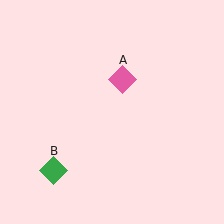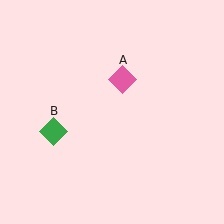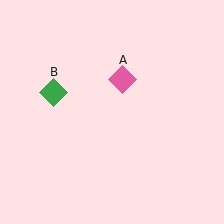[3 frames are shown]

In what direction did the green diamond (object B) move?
The green diamond (object B) moved up.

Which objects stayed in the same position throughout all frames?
Pink diamond (object A) remained stationary.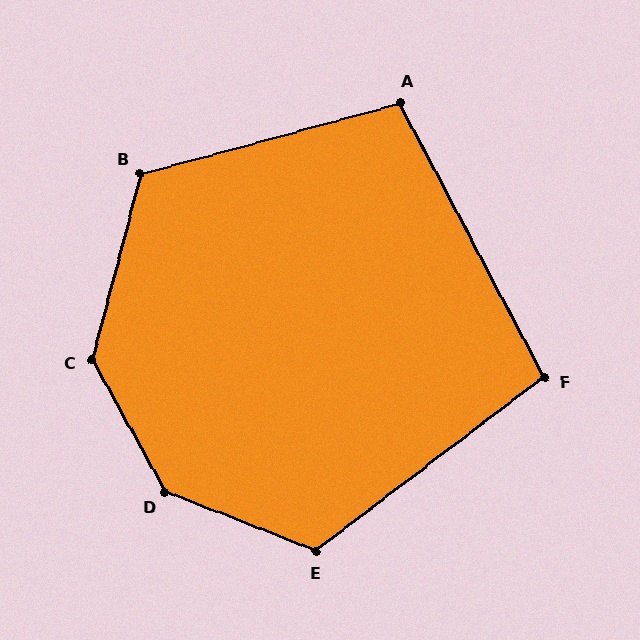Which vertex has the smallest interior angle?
F, at approximately 100 degrees.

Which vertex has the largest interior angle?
D, at approximately 140 degrees.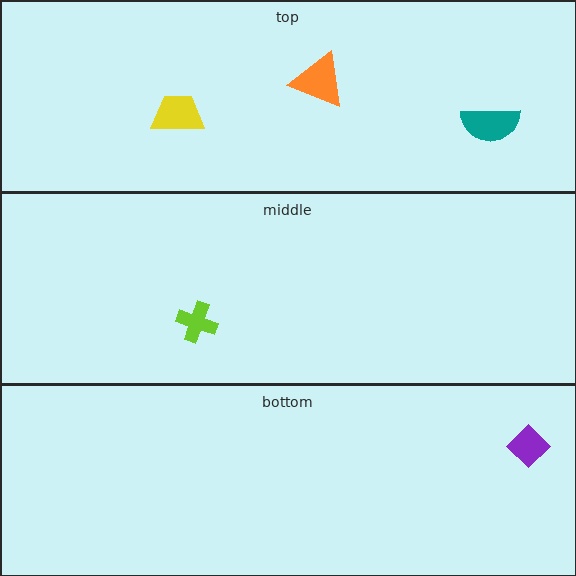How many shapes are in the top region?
3.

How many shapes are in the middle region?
1.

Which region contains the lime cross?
The middle region.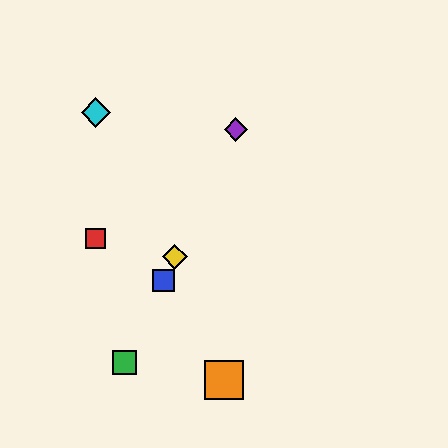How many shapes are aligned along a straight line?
4 shapes (the blue square, the green square, the yellow diamond, the purple diamond) are aligned along a straight line.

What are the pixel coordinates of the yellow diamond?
The yellow diamond is at (175, 257).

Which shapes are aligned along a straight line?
The blue square, the green square, the yellow diamond, the purple diamond are aligned along a straight line.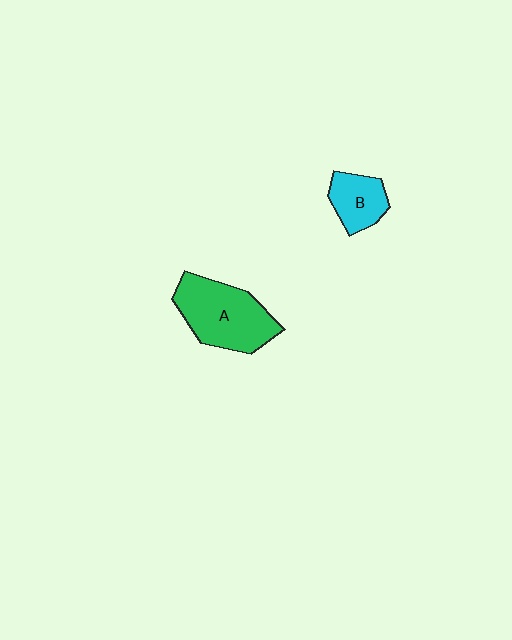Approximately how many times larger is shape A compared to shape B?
Approximately 2.0 times.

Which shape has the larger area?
Shape A (green).